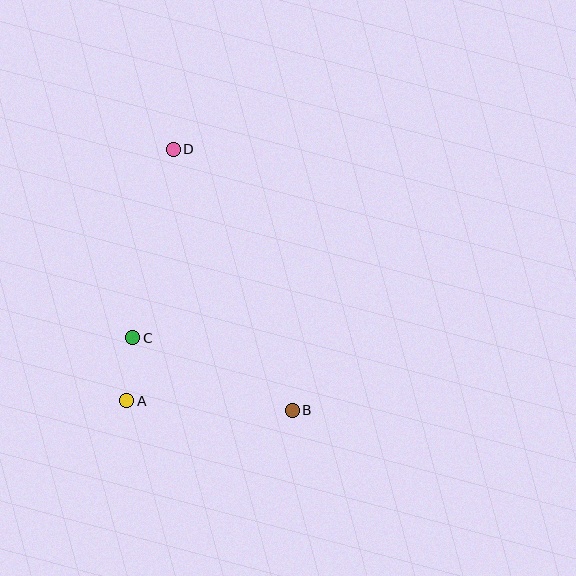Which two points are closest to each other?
Points A and C are closest to each other.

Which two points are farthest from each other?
Points B and D are farthest from each other.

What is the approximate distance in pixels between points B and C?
The distance between B and C is approximately 175 pixels.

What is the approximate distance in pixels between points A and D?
The distance between A and D is approximately 256 pixels.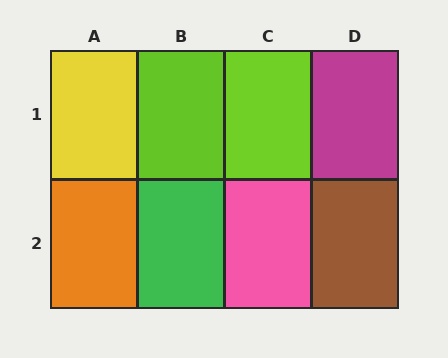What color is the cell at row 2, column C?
Pink.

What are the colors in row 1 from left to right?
Yellow, lime, lime, magenta.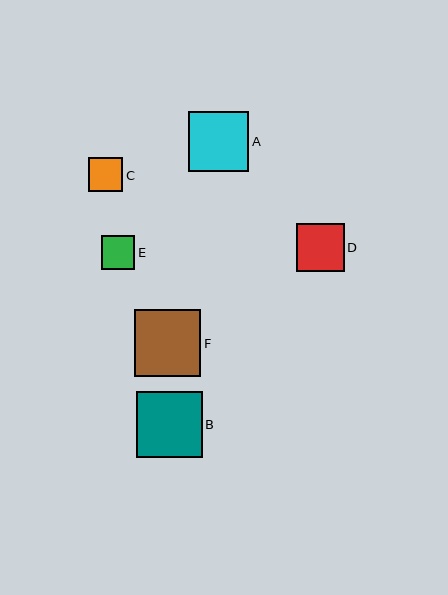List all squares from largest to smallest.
From largest to smallest: F, B, A, D, C, E.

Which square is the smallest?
Square E is the smallest with a size of approximately 34 pixels.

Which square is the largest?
Square F is the largest with a size of approximately 67 pixels.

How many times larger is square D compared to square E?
Square D is approximately 1.4 times the size of square E.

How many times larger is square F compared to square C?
Square F is approximately 2.0 times the size of square C.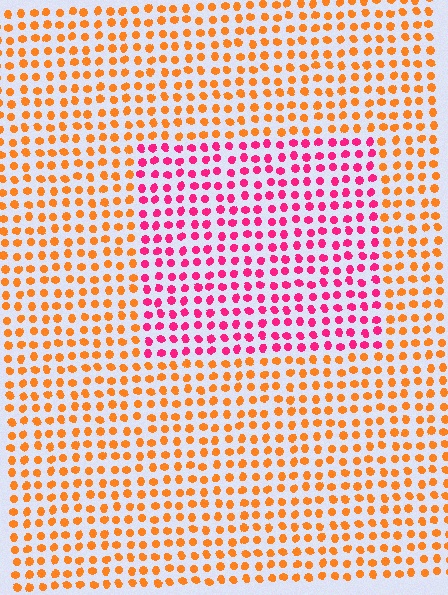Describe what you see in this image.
The image is filled with small orange elements in a uniform arrangement. A rectangle-shaped region is visible where the elements are tinted to a slightly different hue, forming a subtle color boundary.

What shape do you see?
I see a rectangle.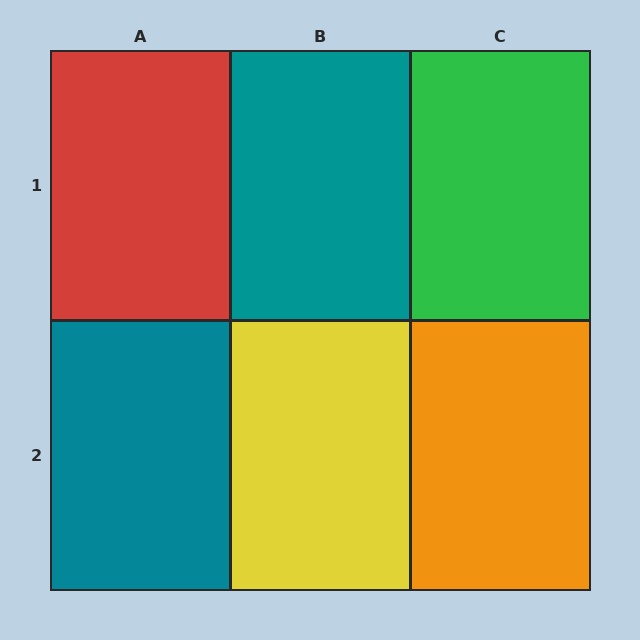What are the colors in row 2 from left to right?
Teal, yellow, orange.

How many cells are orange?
1 cell is orange.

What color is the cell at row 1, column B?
Teal.